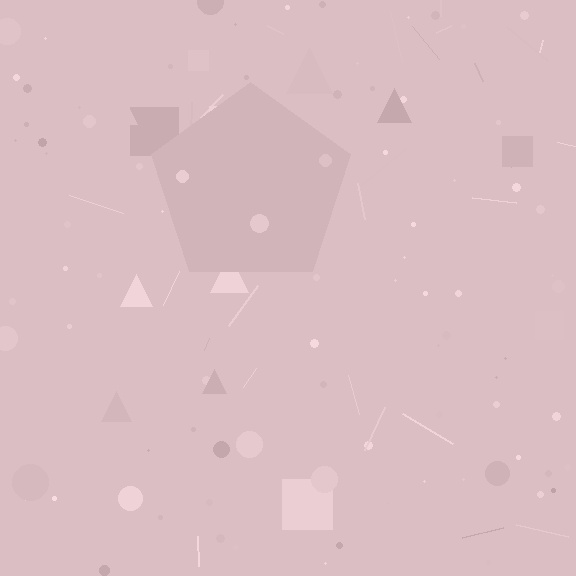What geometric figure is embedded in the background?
A pentagon is embedded in the background.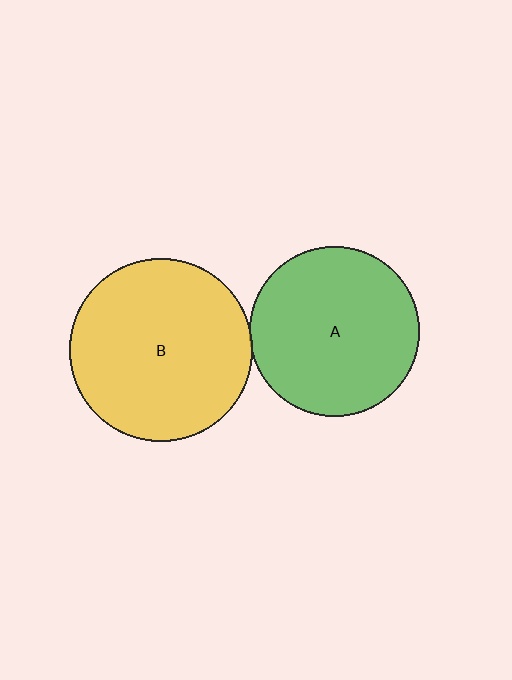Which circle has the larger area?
Circle B (yellow).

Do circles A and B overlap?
Yes.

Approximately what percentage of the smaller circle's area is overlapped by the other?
Approximately 5%.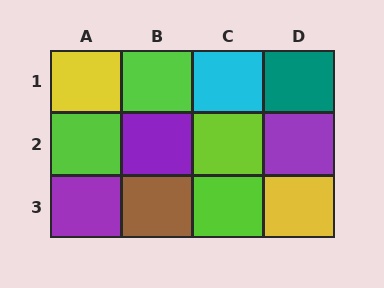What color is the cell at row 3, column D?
Yellow.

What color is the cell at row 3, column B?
Brown.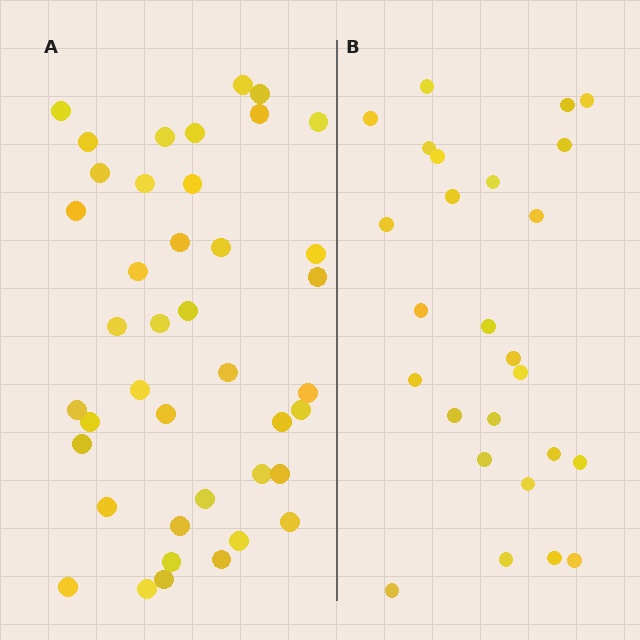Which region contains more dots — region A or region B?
Region A (the left region) has more dots.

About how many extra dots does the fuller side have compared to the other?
Region A has approximately 15 more dots than region B.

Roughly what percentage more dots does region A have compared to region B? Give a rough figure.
About 60% more.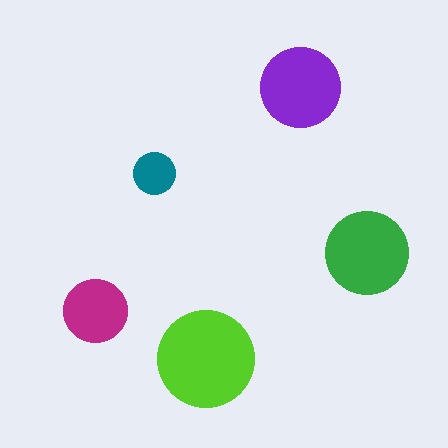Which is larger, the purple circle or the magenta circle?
The purple one.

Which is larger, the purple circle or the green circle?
The green one.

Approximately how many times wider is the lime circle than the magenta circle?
About 1.5 times wider.